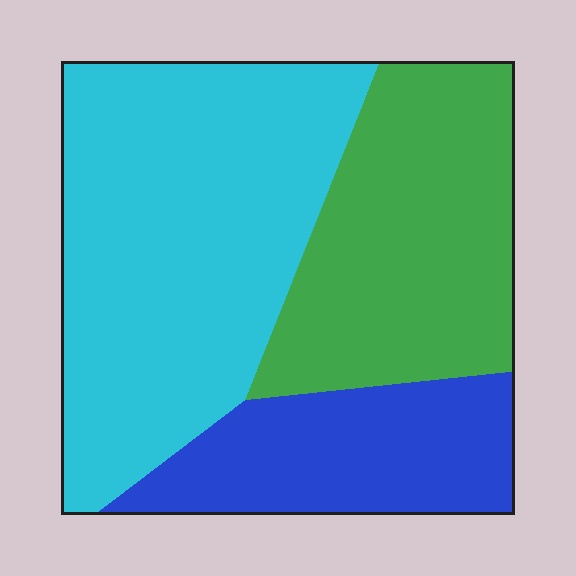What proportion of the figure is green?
Green takes up between a sixth and a third of the figure.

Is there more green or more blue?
Green.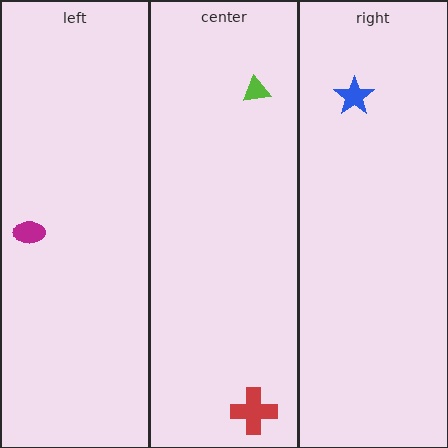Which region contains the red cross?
The center region.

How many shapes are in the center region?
2.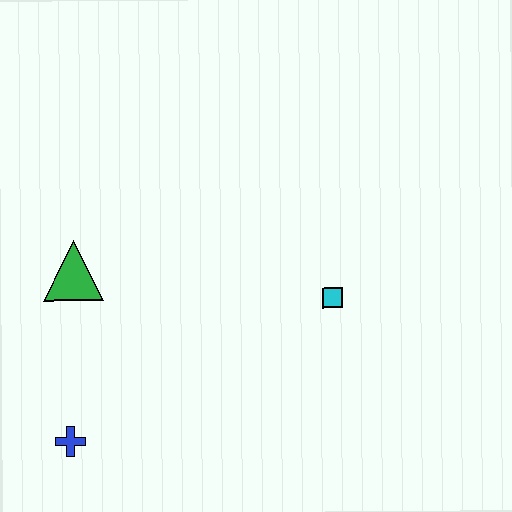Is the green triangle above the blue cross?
Yes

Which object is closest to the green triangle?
The blue cross is closest to the green triangle.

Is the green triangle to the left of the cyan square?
Yes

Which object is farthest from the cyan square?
The blue cross is farthest from the cyan square.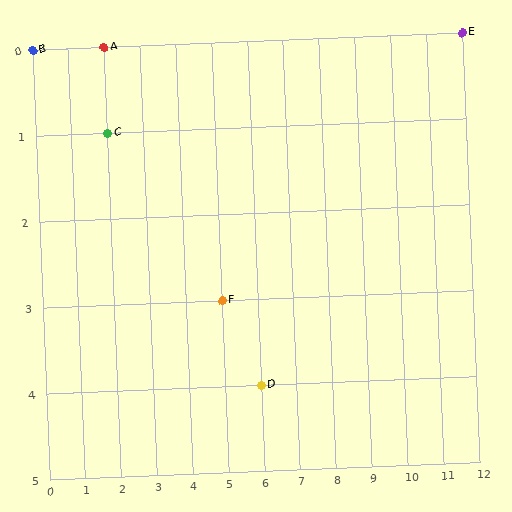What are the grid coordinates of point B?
Point B is at grid coordinates (0, 0).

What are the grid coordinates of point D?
Point D is at grid coordinates (6, 4).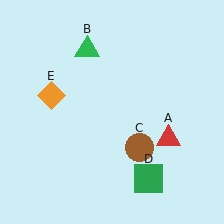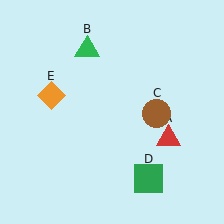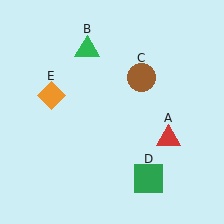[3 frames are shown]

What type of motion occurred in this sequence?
The brown circle (object C) rotated counterclockwise around the center of the scene.